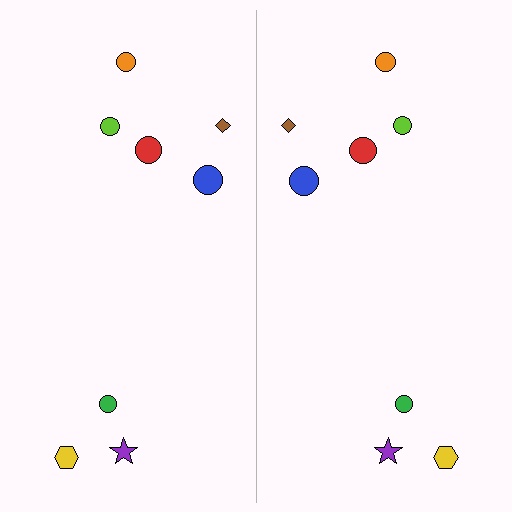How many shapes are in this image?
There are 16 shapes in this image.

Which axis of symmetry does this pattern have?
The pattern has a vertical axis of symmetry running through the center of the image.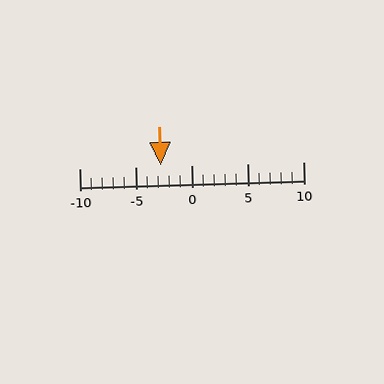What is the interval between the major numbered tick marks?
The major tick marks are spaced 5 units apart.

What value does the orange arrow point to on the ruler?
The orange arrow points to approximately -3.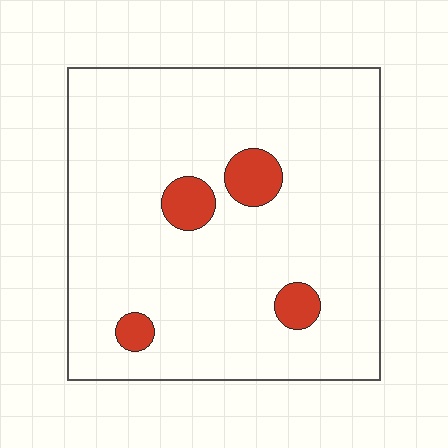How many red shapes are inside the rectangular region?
4.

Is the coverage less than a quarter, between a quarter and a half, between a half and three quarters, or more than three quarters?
Less than a quarter.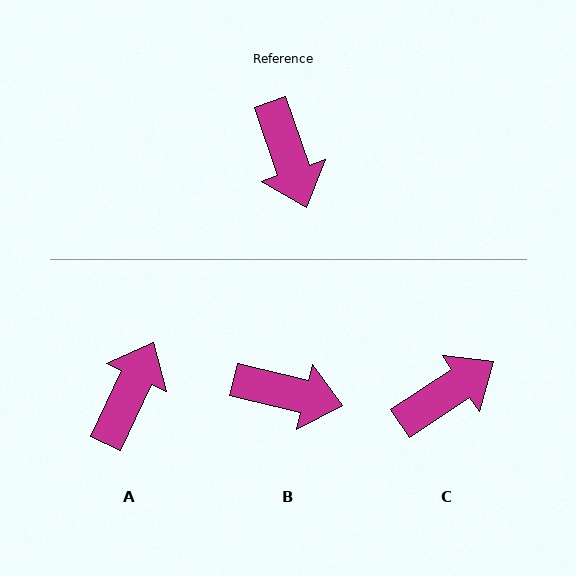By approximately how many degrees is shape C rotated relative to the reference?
Approximately 105 degrees counter-clockwise.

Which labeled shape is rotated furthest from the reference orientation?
A, about 136 degrees away.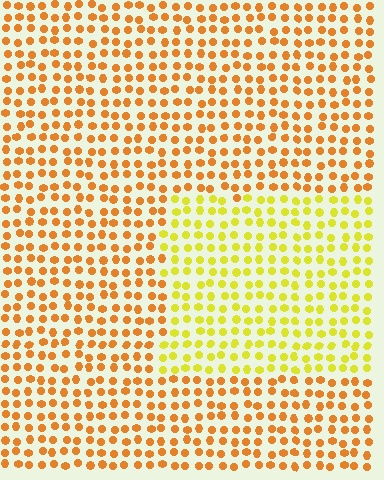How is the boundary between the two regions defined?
The boundary is defined purely by a slight shift in hue (about 36 degrees). Spacing, size, and orientation are identical on both sides.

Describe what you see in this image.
The image is filled with small orange elements in a uniform arrangement. A rectangle-shaped region is visible where the elements are tinted to a slightly different hue, forming a subtle color boundary.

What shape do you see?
I see a rectangle.